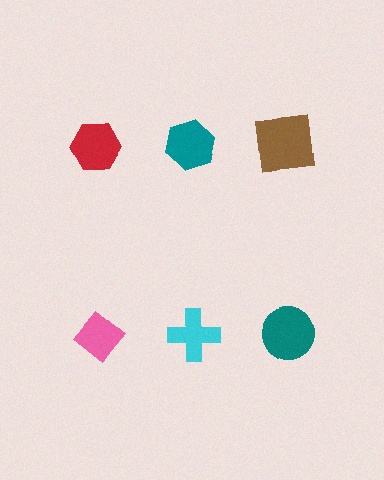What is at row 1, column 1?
A red hexagon.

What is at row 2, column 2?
A cyan cross.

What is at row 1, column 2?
A teal hexagon.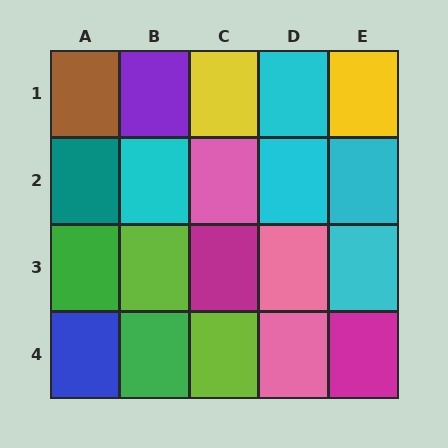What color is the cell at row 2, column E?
Cyan.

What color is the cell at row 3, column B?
Lime.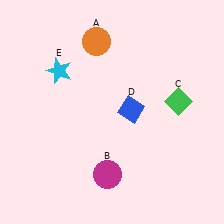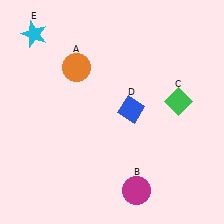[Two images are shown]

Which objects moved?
The objects that moved are: the orange circle (A), the magenta circle (B), the cyan star (E).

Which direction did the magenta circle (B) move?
The magenta circle (B) moved right.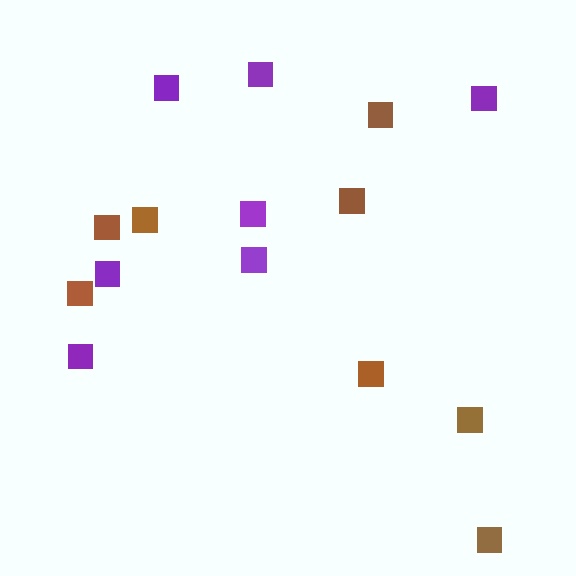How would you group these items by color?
There are 2 groups: one group of purple squares (7) and one group of brown squares (8).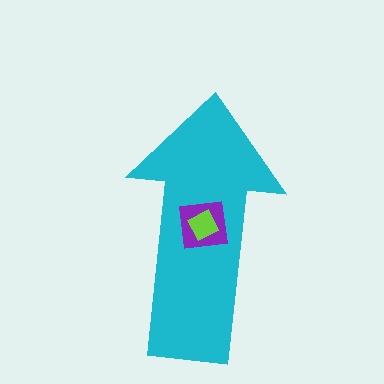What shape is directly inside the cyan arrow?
The purple square.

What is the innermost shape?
The lime square.